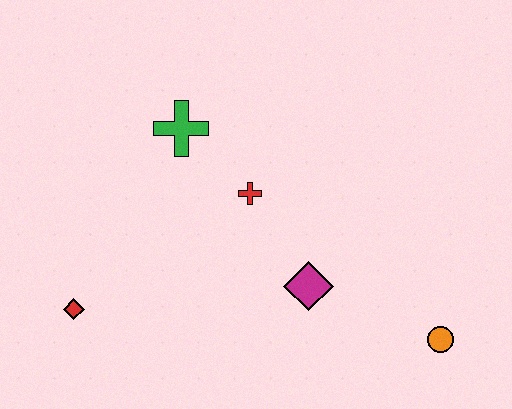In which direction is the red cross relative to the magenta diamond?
The red cross is above the magenta diamond.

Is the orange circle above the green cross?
No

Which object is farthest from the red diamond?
The orange circle is farthest from the red diamond.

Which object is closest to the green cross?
The red cross is closest to the green cross.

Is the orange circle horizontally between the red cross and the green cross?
No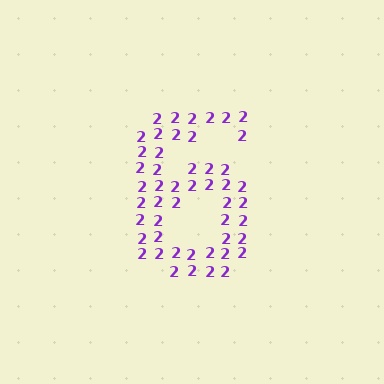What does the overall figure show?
The overall figure shows the digit 6.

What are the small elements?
The small elements are digit 2's.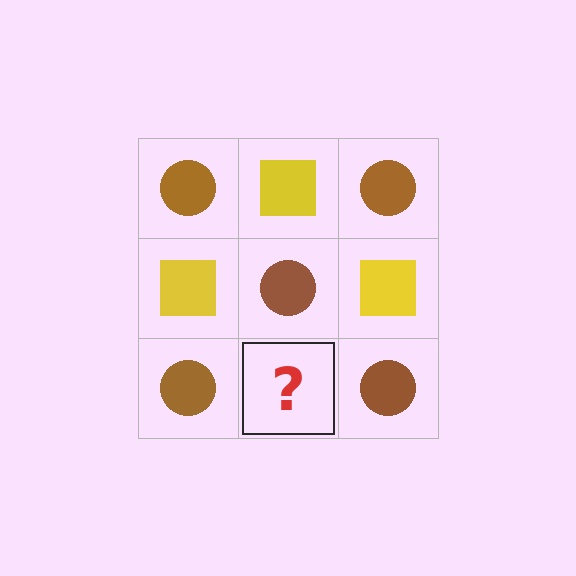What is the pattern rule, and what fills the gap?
The rule is that it alternates brown circle and yellow square in a checkerboard pattern. The gap should be filled with a yellow square.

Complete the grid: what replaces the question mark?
The question mark should be replaced with a yellow square.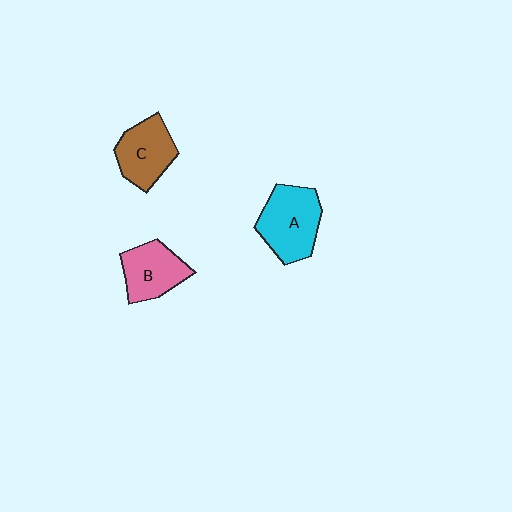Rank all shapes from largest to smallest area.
From largest to smallest: A (cyan), C (brown), B (pink).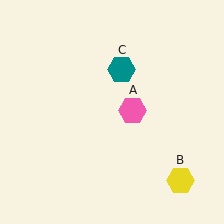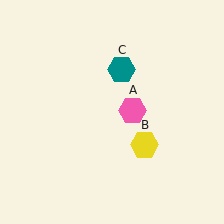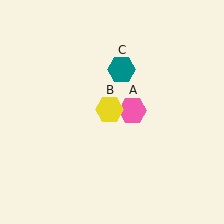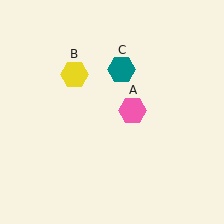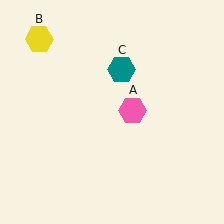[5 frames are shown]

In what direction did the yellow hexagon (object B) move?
The yellow hexagon (object B) moved up and to the left.